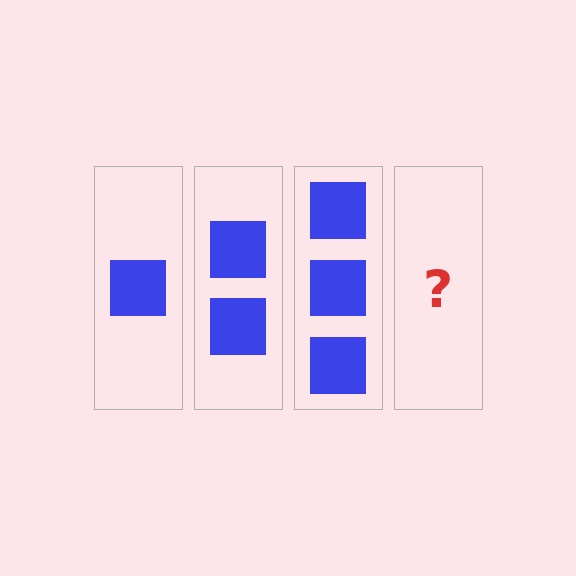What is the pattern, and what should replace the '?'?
The pattern is that each step adds one more square. The '?' should be 4 squares.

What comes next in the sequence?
The next element should be 4 squares.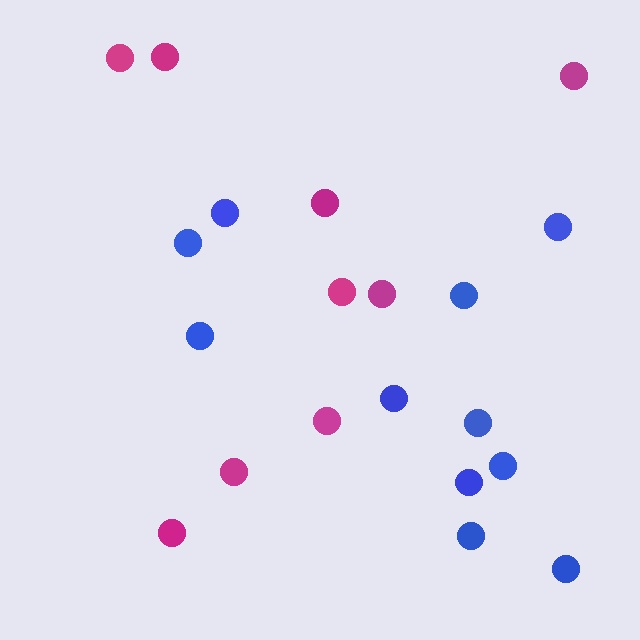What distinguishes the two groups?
There are 2 groups: one group of blue circles (11) and one group of magenta circles (9).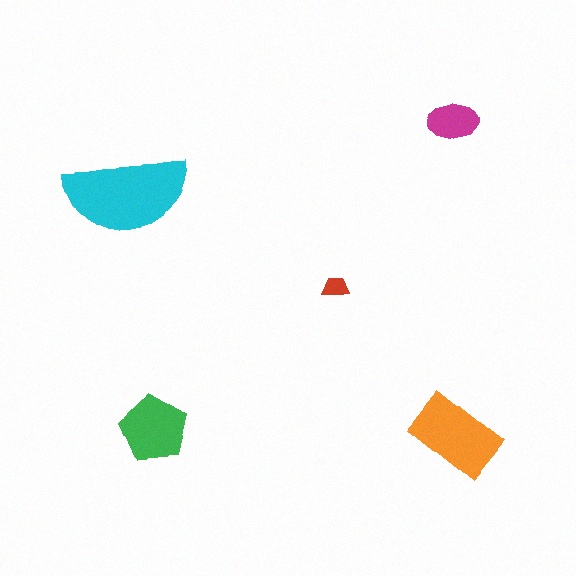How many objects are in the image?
There are 5 objects in the image.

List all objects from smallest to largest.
The red trapezoid, the magenta ellipse, the green pentagon, the orange rectangle, the cyan semicircle.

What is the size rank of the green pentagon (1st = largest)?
3rd.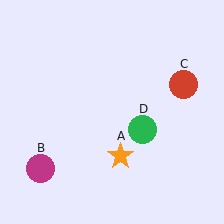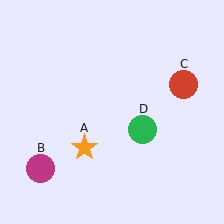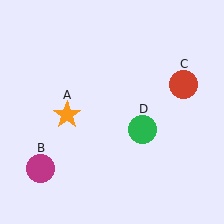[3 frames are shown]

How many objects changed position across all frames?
1 object changed position: orange star (object A).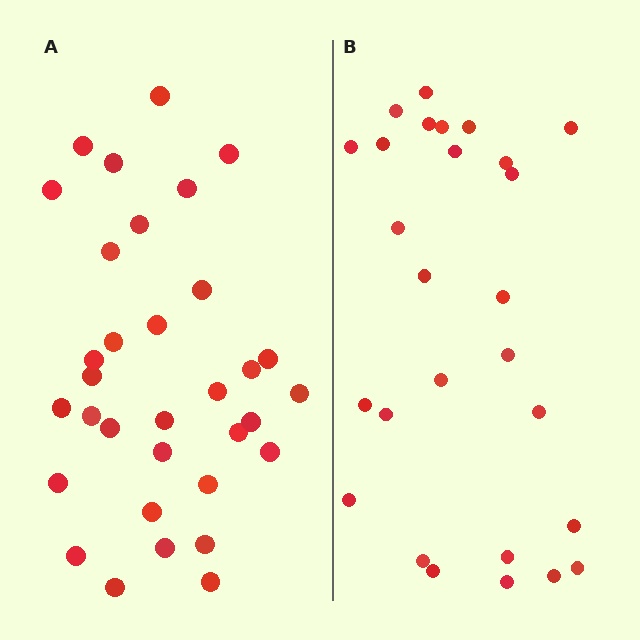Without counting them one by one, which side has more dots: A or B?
Region A (the left region) has more dots.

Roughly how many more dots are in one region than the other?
Region A has about 6 more dots than region B.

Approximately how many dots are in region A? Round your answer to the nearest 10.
About 30 dots. (The exact count is 33, which rounds to 30.)